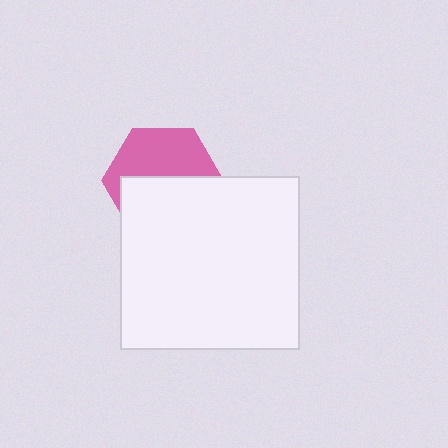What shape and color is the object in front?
The object in front is a white rectangle.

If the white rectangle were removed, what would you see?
You would see the complete pink hexagon.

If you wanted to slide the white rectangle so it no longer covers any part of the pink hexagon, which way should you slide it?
Slide it down — that is the most direct way to separate the two shapes.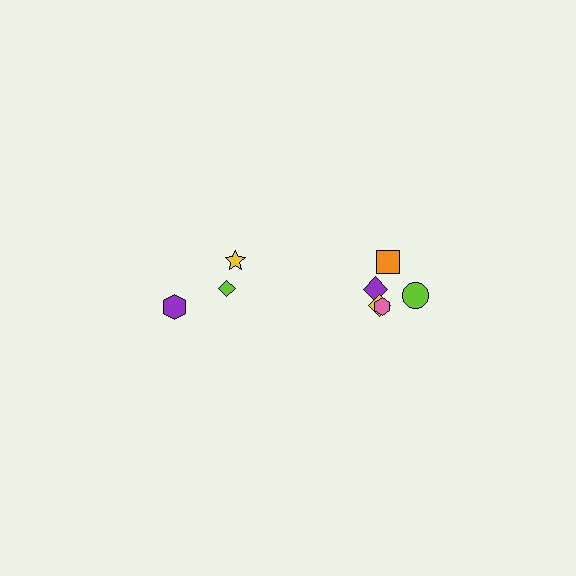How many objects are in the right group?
There are 5 objects.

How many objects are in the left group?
There are 3 objects.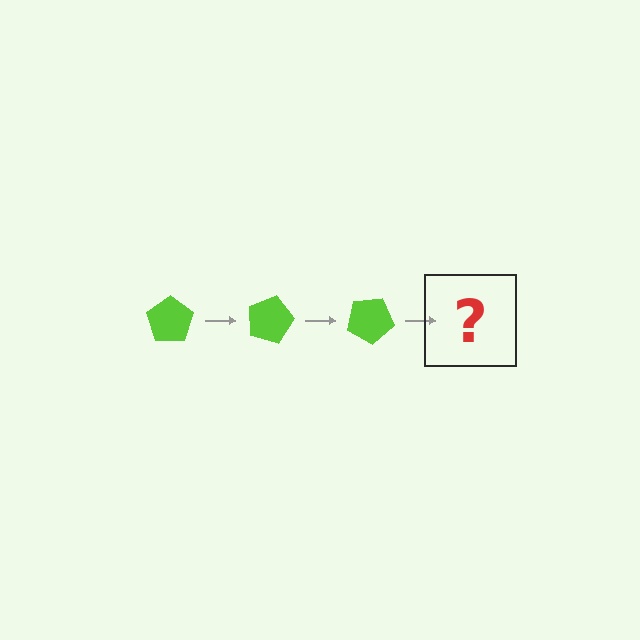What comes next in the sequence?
The next element should be a lime pentagon rotated 45 degrees.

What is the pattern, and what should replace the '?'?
The pattern is that the pentagon rotates 15 degrees each step. The '?' should be a lime pentagon rotated 45 degrees.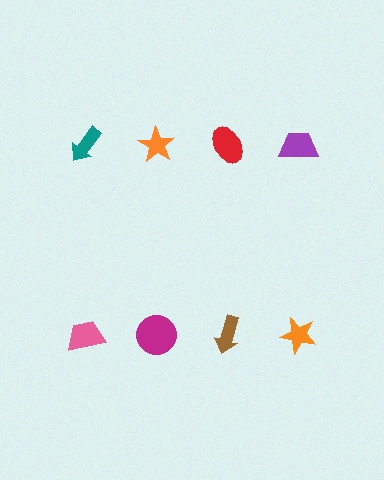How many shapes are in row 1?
4 shapes.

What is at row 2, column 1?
A pink trapezoid.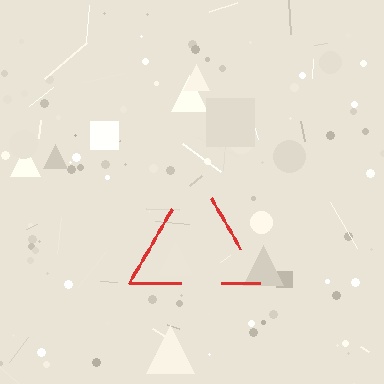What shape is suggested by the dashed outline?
The dashed outline suggests a triangle.